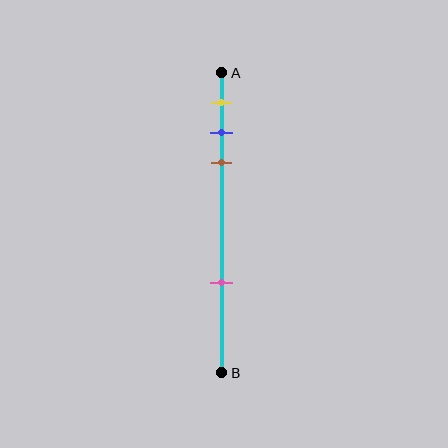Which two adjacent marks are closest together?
The blue and brown marks are the closest adjacent pair.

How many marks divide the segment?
There are 4 marks dividing the segment.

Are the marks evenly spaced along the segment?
No, the marks are not evenly spaced.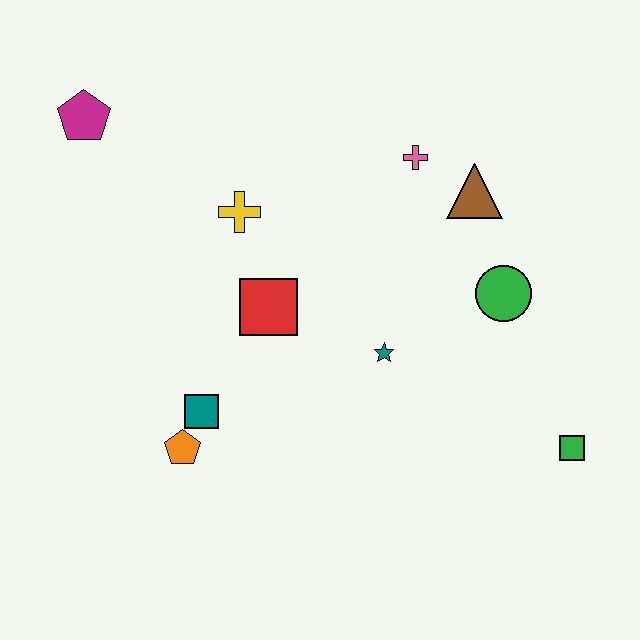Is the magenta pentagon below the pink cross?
No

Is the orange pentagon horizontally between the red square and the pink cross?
No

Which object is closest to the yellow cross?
The red square is closest to the yellow cross.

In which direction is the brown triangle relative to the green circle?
The brown triangle is above the green circle.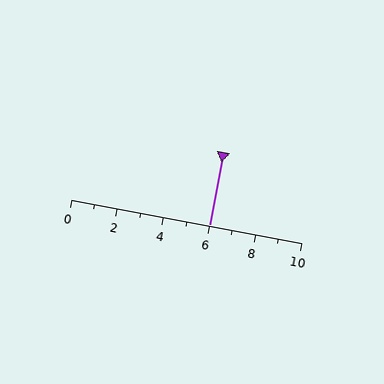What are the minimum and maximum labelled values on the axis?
The axis runs from 0 to 10.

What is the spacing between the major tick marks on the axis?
The major ticks are spaced 2 apart.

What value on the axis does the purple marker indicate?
The marker indicates approximately 6.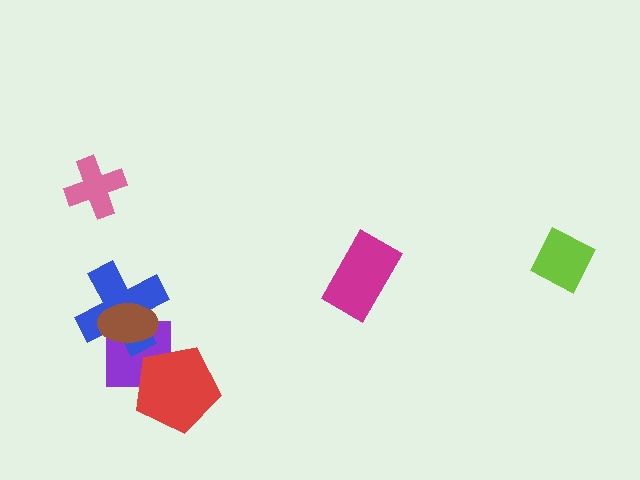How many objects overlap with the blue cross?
2 objects overlap with the blue cross.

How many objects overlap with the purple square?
3 objects overlap with the purple square.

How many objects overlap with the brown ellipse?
2 objects overlap with the brown ellipse.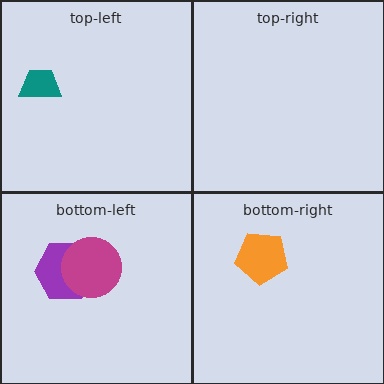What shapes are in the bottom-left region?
The purple hexagon, the magenta circle.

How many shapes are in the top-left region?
1.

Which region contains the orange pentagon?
The bottom-right region.